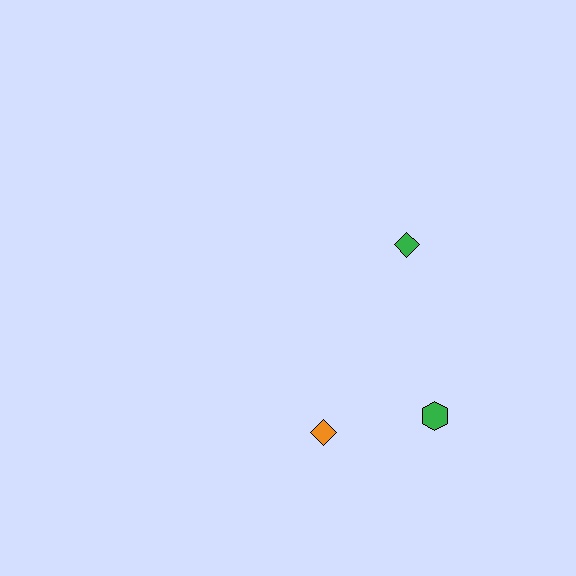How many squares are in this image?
There are no squares.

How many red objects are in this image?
There are no red objects.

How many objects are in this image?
There are 3 objects.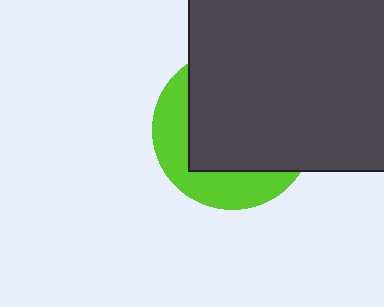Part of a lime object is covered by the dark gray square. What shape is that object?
It is a circle.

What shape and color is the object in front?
The object in front is a dark gray square.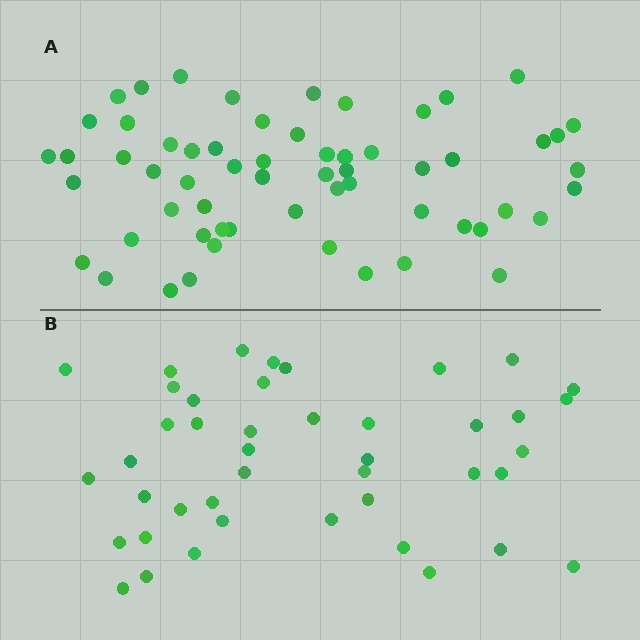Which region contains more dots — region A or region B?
Region A (the top region) has more dots.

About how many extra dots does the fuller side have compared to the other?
Region A has approximately 15 more dots than region B.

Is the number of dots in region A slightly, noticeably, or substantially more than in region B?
Region A has noticeably more, but not dramatically so. The ratio is roughly 1.4 to 1.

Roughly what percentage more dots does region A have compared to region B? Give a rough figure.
About 40% more.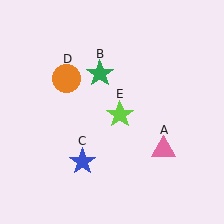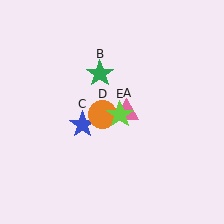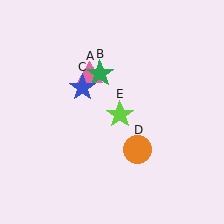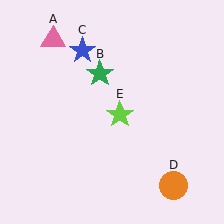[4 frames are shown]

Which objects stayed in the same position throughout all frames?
Green star (object B) and lime star (object E) remained stationary.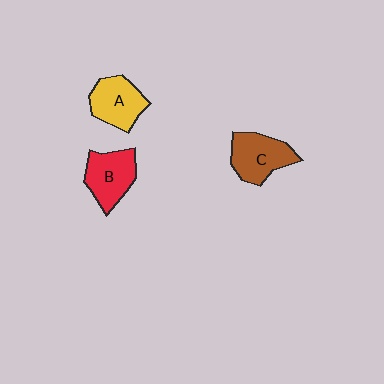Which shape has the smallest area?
Shape A (yellow).